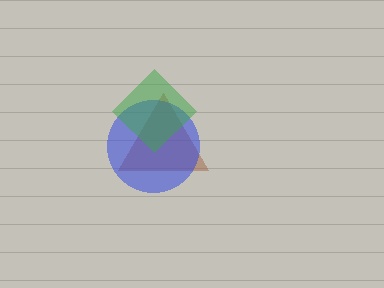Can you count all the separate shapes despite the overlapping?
Yes, there are 3 separate shapes.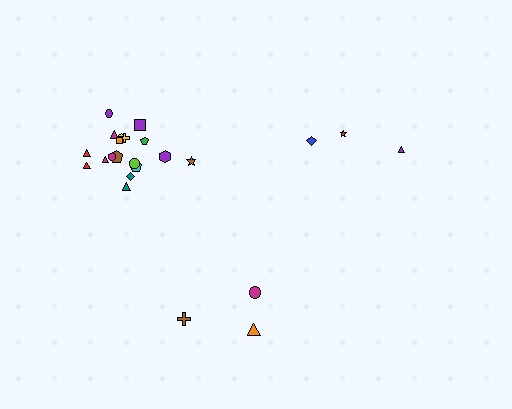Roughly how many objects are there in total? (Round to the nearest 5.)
Roughly 25 objects in total.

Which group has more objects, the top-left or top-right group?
The top-left group.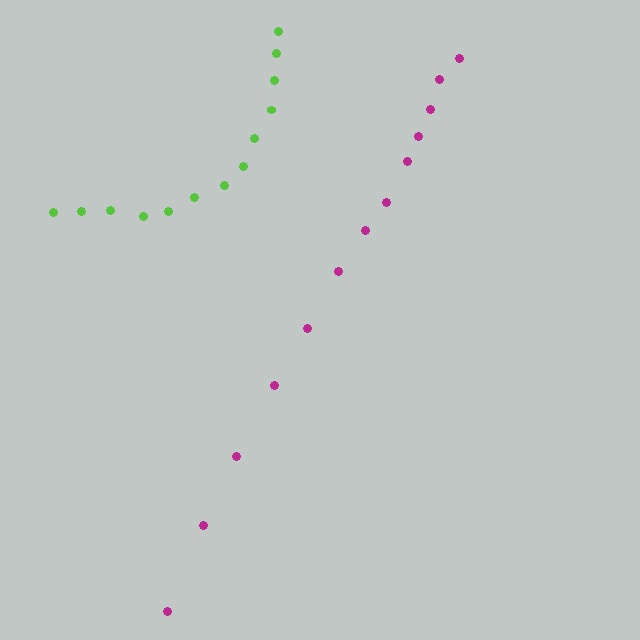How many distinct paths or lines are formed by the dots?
There are 2 distinct paths.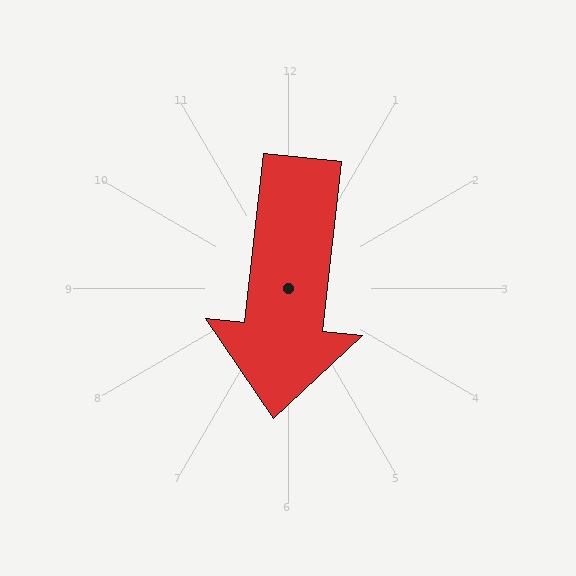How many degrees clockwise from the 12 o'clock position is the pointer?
Approximately 186 degrees.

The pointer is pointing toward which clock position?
Roughly 6 o'clock.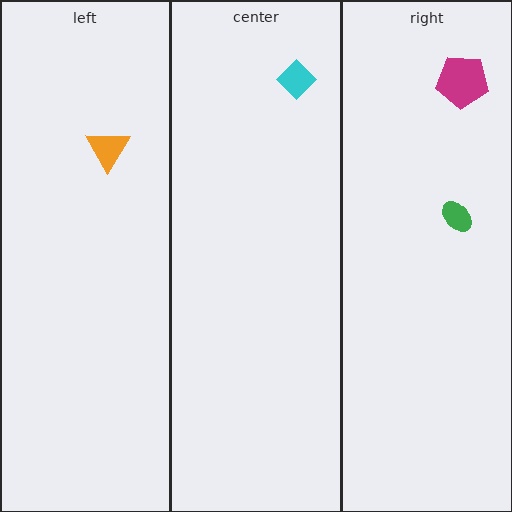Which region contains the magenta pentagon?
The right region.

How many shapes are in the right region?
2.